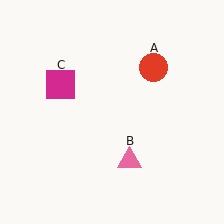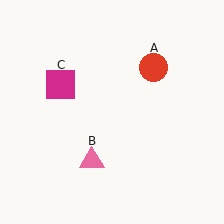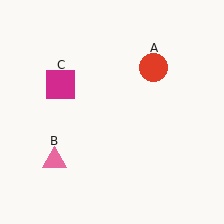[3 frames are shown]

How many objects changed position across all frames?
1 object changed position: pink triangle (object B).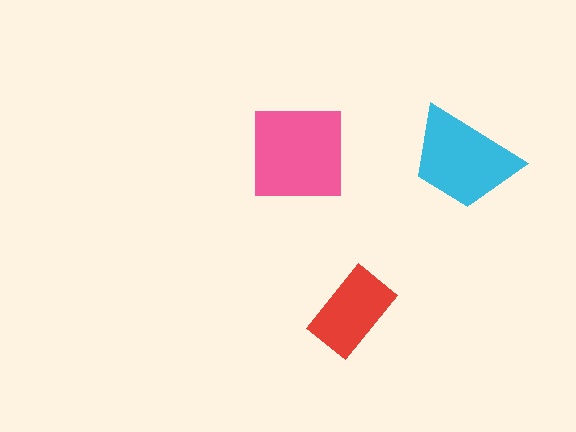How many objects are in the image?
There are 3 objects in the image.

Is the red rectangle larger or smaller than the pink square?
Smaller.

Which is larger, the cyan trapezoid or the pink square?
The pink square.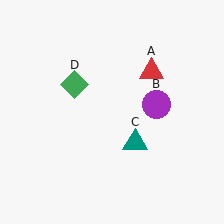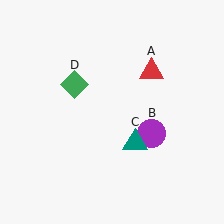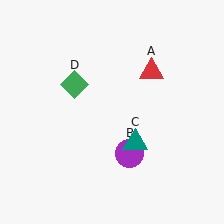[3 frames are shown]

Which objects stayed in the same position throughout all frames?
Red triangle (object A) and teal triangle (object C) and green diamond (object D) remained stationary.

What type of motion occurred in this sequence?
The purple circle (object B) rotated clockwise around the center of the scene.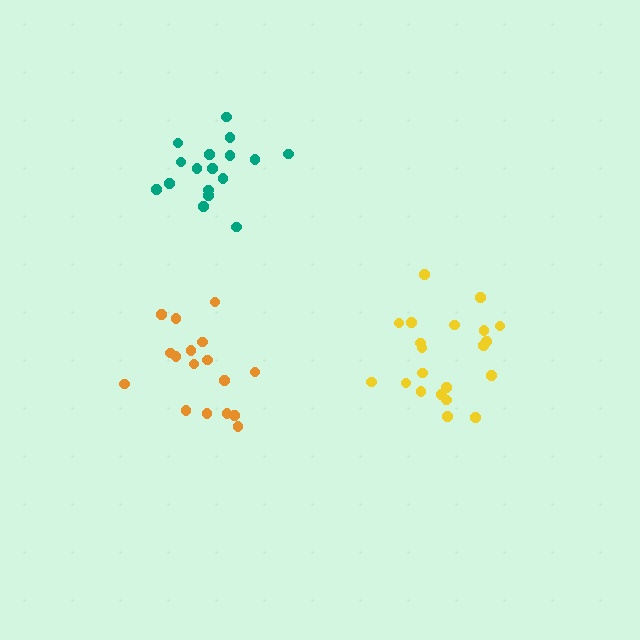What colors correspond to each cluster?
The clusters are colored: orange, yellow, teal.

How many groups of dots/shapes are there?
There are 3 groups.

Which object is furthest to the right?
The yellow cluster is rightmost.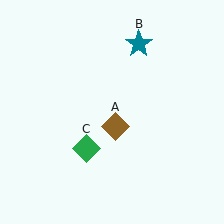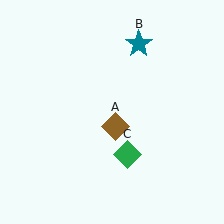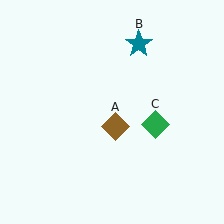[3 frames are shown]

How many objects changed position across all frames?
1 object changed position: green diamond (object C).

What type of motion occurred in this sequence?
The green diamond (object C) rotated counterclockwise around the center of the scene.